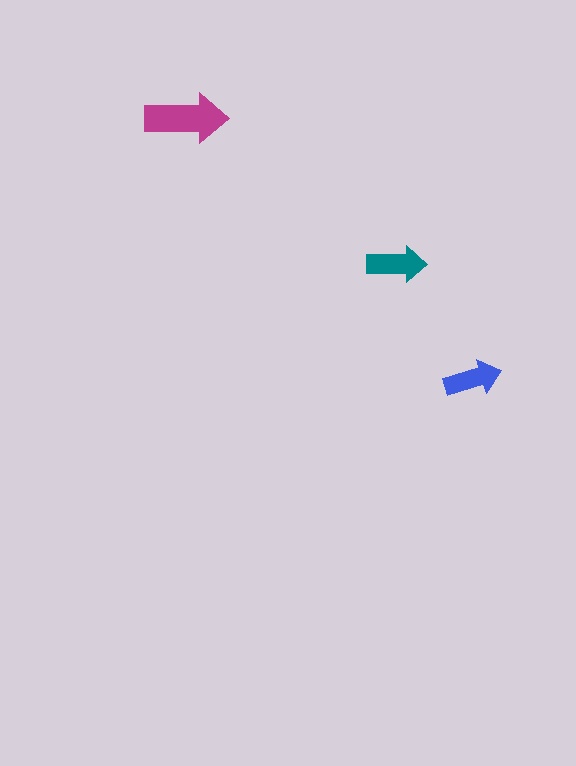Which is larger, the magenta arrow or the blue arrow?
The magenta one.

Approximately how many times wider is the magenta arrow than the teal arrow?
About 1.5 times wider.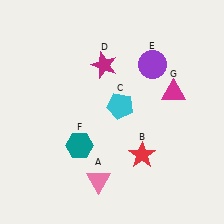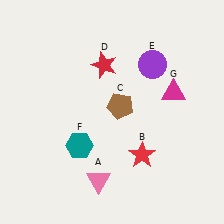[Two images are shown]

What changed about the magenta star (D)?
In Image 1, D is magenta. In Image 2, it changed to red.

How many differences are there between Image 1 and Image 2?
There are 2 differences between the two images.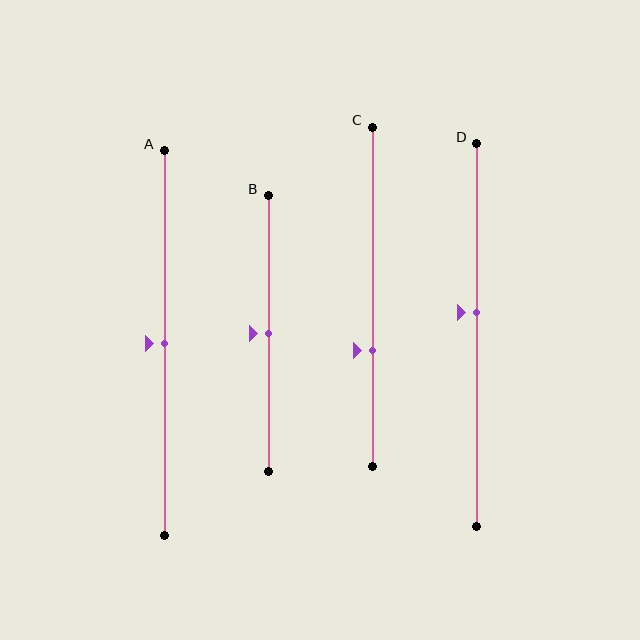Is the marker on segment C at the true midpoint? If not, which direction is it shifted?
No, the marker on segment C is shifted downward by about 16% of the segment length.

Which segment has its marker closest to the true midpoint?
Segment A has its marker closest to the true midpoint.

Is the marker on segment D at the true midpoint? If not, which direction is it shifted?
No, the marker on segment D is shifted upward by about 6% of the segment length.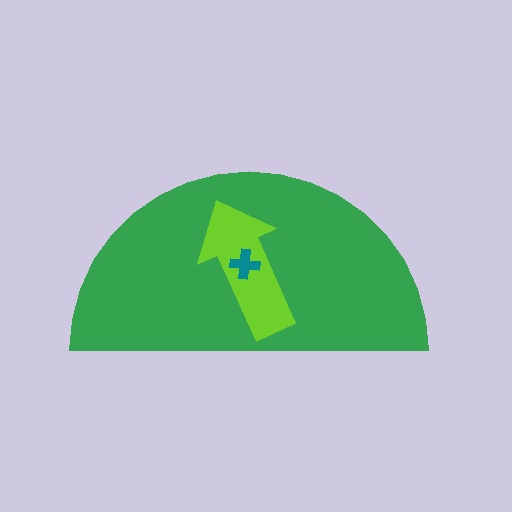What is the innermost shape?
The teal cross.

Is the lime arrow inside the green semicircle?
Yes.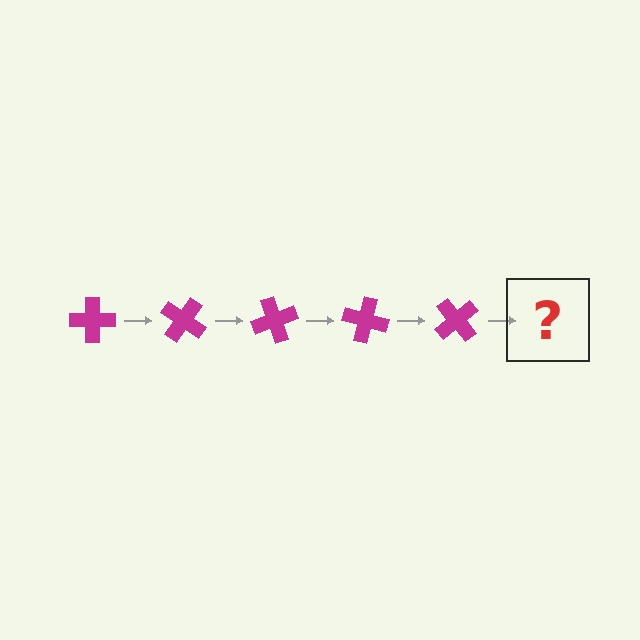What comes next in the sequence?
The next element should be a magenta cross rotated 175 degrees.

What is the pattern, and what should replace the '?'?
The pattern is that the cross rotates 35 degrees each step. The '?' should be a magenta cross rotated 175 degrees.